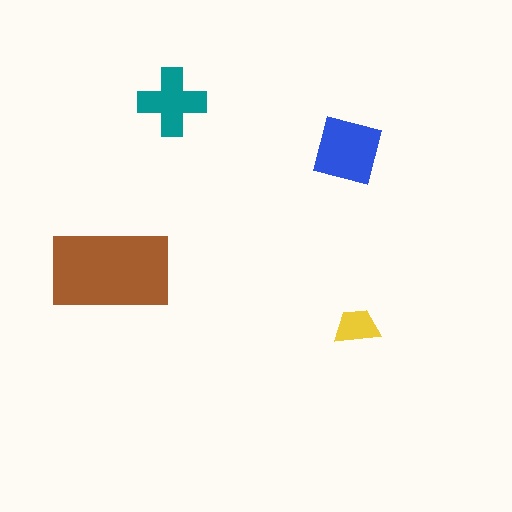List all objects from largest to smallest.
The brown rectangle, the blue square, the teal cross, the yellow trapezoid.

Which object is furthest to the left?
The brown rectangle is leftmost.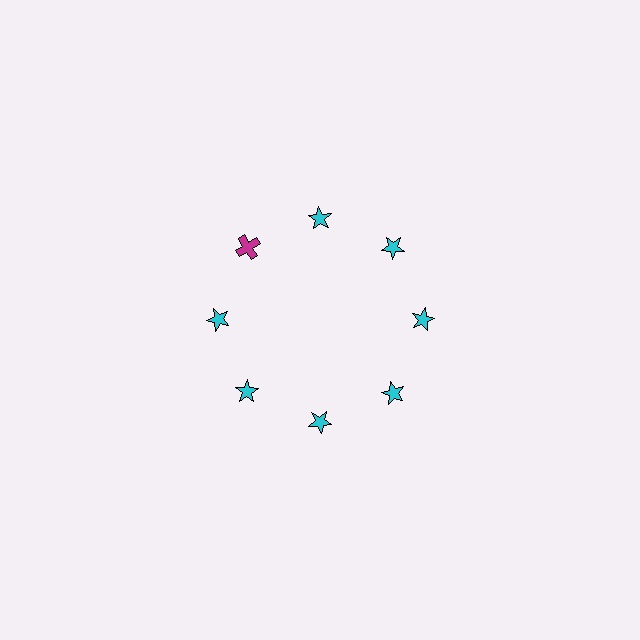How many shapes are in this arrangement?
There are 8 shapes arranged in a ring pattern.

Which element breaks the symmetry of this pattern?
The magenta cross at roughly the 10 o'clock position breaks the symmetry. All other shapes are cyan stars.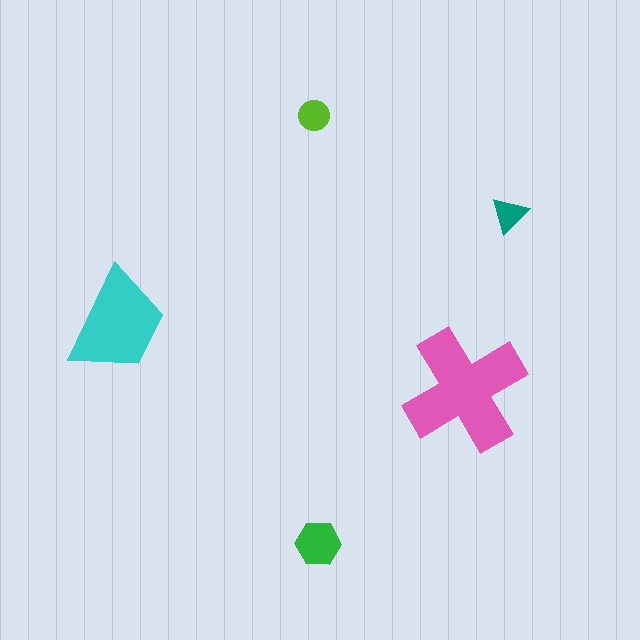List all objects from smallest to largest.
The teal triangle, the lime circle, the green hexagon, the cyan trapezoid, the pink cross.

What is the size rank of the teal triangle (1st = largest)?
5th.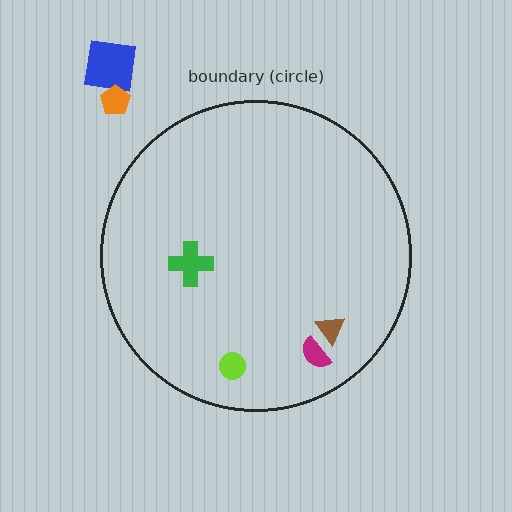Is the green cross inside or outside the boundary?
Inside.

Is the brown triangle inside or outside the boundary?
Inside.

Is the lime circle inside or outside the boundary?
Inside.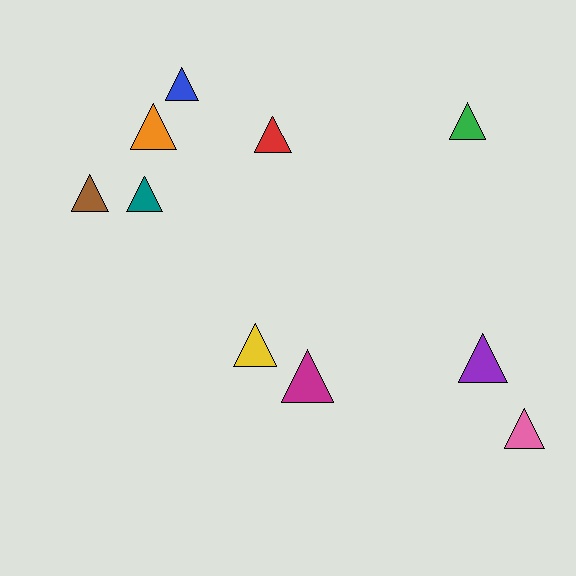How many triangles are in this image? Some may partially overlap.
There are 10 triangles.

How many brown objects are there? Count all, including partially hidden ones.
There is 1 brown object.